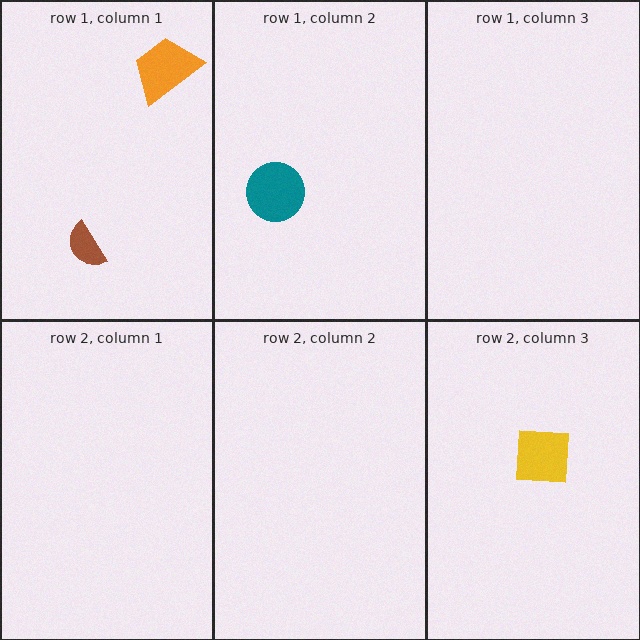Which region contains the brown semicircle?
The row 1, column 1 region.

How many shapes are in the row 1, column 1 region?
2.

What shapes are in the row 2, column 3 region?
The yellow square.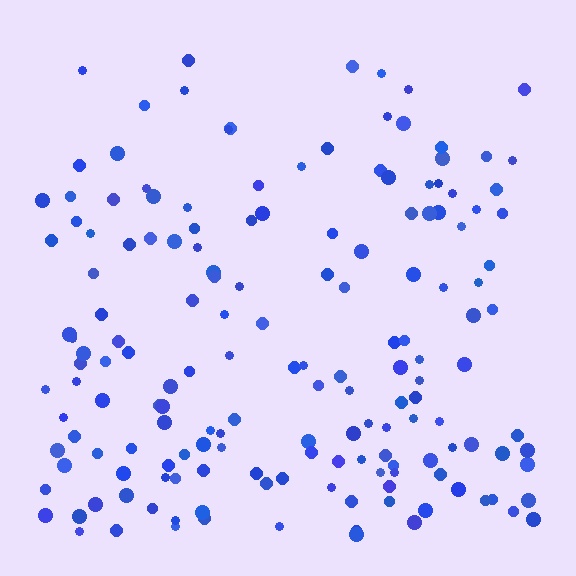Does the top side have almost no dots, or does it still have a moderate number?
Still a moderate number, just noticeably fewer than the bottom.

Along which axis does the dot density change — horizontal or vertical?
Vertical.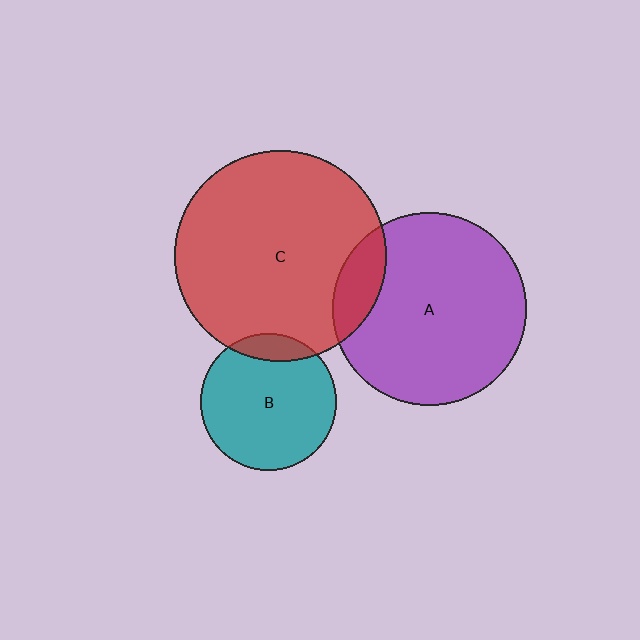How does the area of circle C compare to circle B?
Approximately 2.4 times.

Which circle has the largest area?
Circle C (red).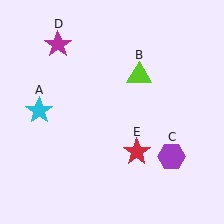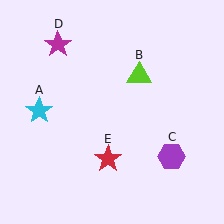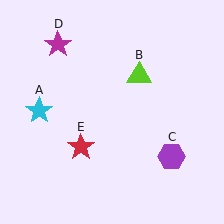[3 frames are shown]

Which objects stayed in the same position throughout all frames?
Cyan star (object A) and lime triangle (object B) and purple hexagon (object C) and magenta star (object D) remained stationary.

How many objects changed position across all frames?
1 object changed position: red star (object E).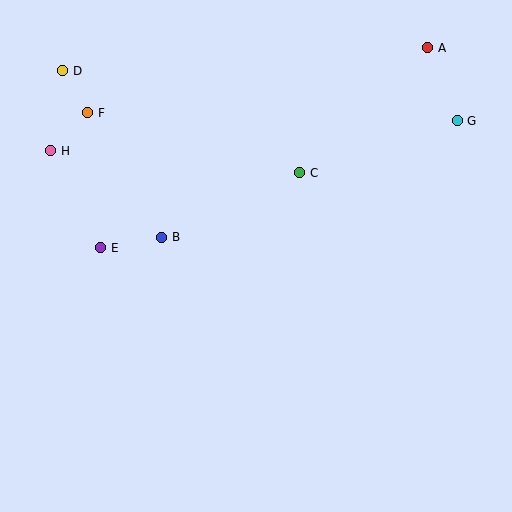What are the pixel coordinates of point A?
Point A is at (428, 48).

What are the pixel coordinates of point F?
Point F is at (88, 113).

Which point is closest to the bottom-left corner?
Point E is closest to the bottom-left corner.